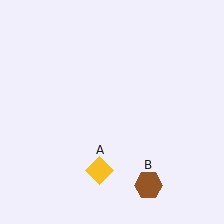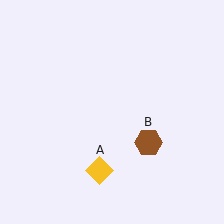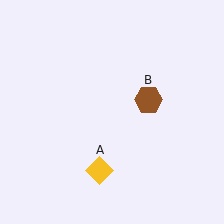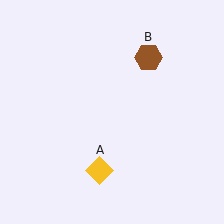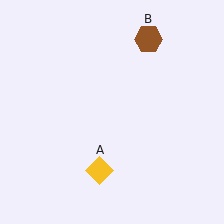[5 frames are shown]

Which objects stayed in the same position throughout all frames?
Yellow diamond (object A) remained stationary.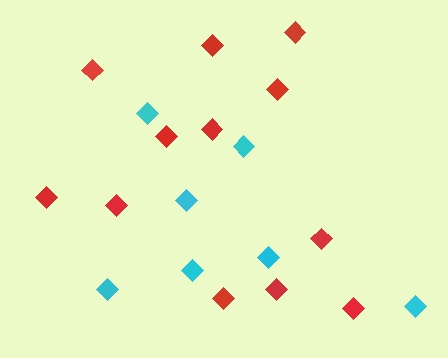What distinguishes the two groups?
There are 2 groups: one group of red diamonds (12) and one group of cyan diamonds (7).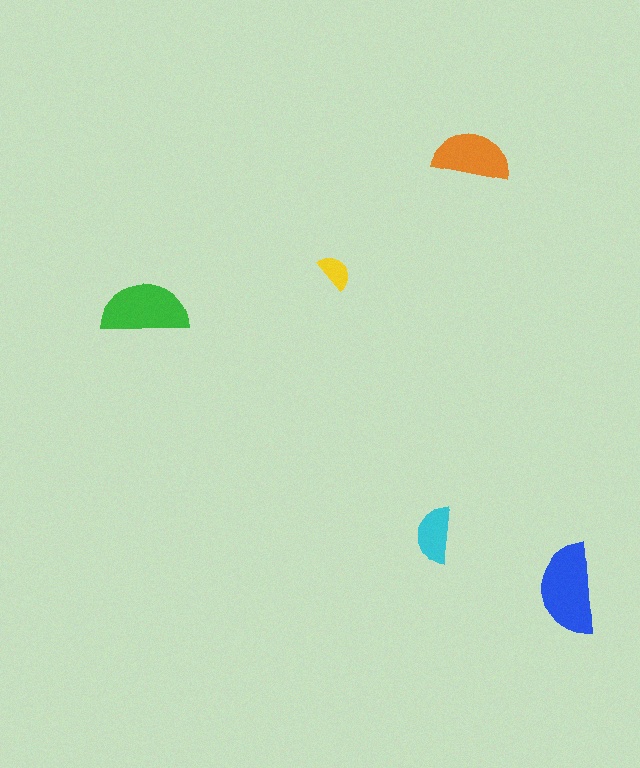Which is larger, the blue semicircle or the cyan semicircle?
The blue one.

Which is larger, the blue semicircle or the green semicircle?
The blue one.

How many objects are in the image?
There are 5 objects in the image.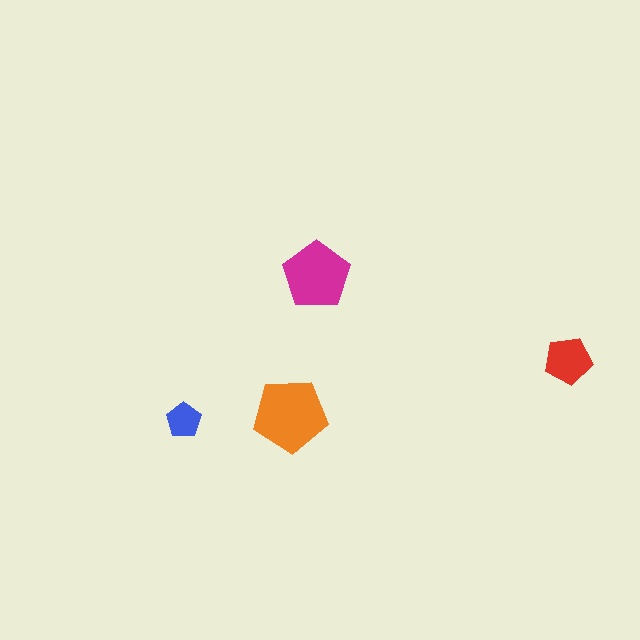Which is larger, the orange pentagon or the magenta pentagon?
The orange one.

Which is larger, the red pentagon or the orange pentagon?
The orange one.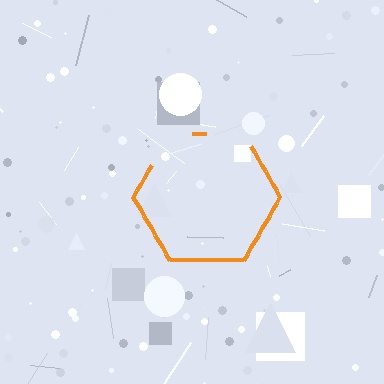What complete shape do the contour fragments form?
The contour fragments form a hexagon.